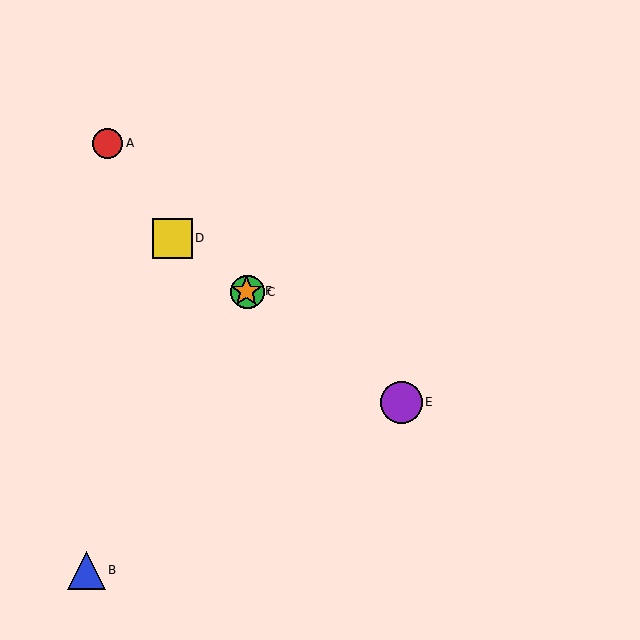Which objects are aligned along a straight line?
Objects C, D, E, F are aligned along a straight line.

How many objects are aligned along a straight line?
4 objects (C, D, E, F) are aligned along a straight line.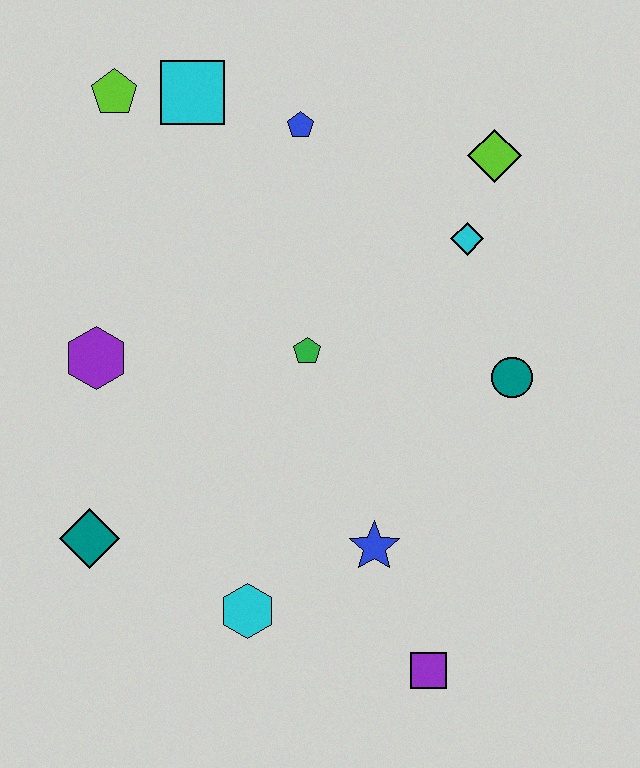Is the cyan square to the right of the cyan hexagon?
No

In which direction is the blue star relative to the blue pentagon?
The blue star is below the blue pentagon.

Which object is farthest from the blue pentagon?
The purple square is farthest from the blue pentagon.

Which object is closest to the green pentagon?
The cyan diamond is closest to the green pentagon.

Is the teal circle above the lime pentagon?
No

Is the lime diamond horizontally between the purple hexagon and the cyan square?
No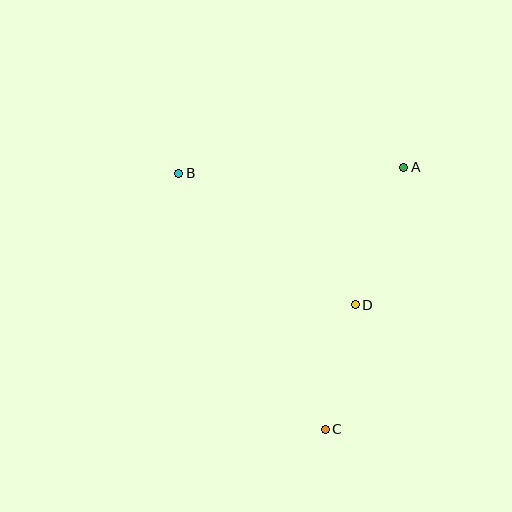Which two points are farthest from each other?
Points B and C are farthest from each other.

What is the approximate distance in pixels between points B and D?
The distance between B and D is approximately 220 pixels.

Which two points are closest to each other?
Points C and D are closest to each other.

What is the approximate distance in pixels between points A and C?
The distance between A and C is approximately 273 pixels.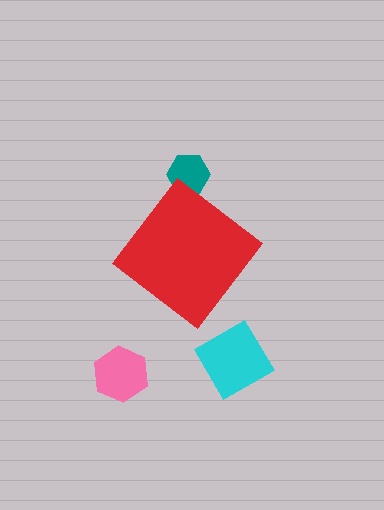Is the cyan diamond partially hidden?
No, the cyan diamond is fully visible.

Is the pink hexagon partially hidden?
No, the pink hexagon is fully visible.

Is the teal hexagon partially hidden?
Yes, the teal hexagon is partially hidden behind the red diamond.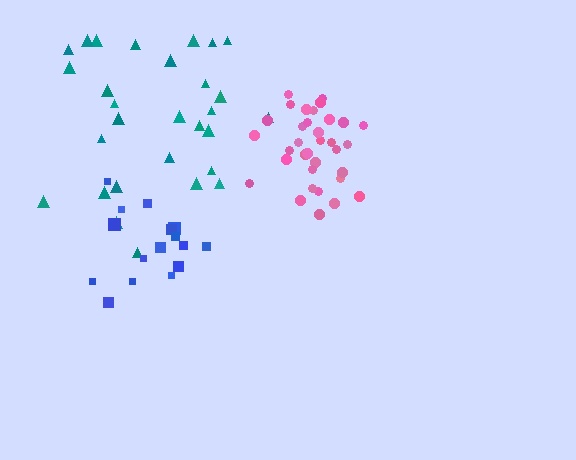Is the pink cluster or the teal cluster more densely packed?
Pink.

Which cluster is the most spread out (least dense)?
Teal.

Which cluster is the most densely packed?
Pink.